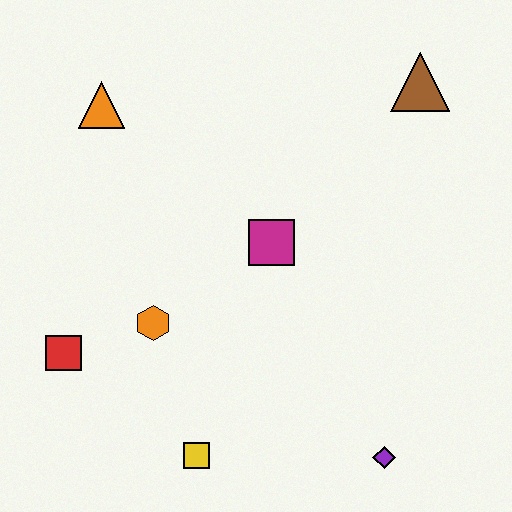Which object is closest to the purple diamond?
The yellow square is closest to the purple diamond.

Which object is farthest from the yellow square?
The brown triangle is farthest from the yellow square.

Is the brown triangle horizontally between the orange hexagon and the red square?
No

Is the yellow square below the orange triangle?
Yes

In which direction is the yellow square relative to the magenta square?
The yellow square is below the magenta square.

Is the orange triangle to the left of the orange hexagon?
Yes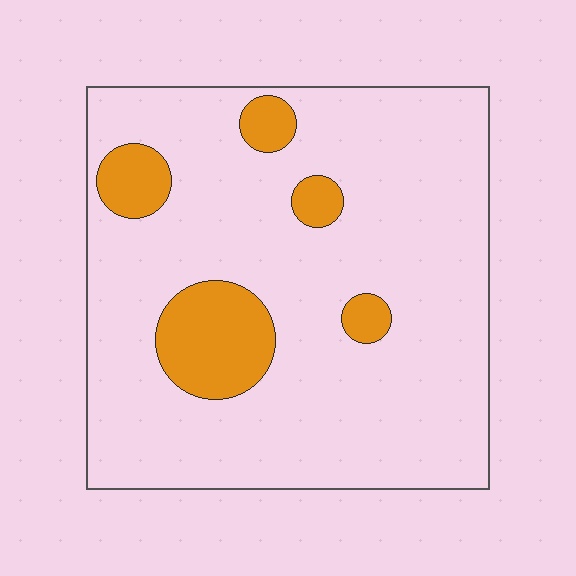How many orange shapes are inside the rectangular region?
5.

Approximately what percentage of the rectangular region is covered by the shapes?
Approximately 15%.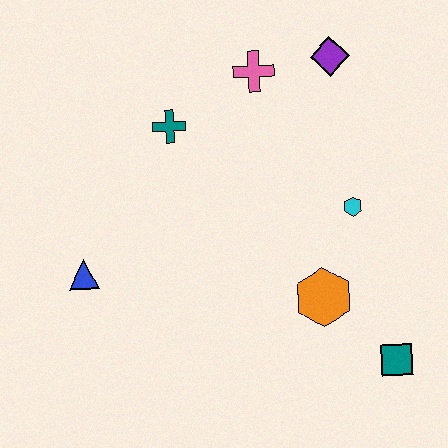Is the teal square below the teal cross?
Yes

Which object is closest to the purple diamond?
The pink cross is closest to the purple diamond.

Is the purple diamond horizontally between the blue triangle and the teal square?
Yes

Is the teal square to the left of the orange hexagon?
No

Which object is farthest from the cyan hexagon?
The blue triangle is farthest from the cyan hexagon.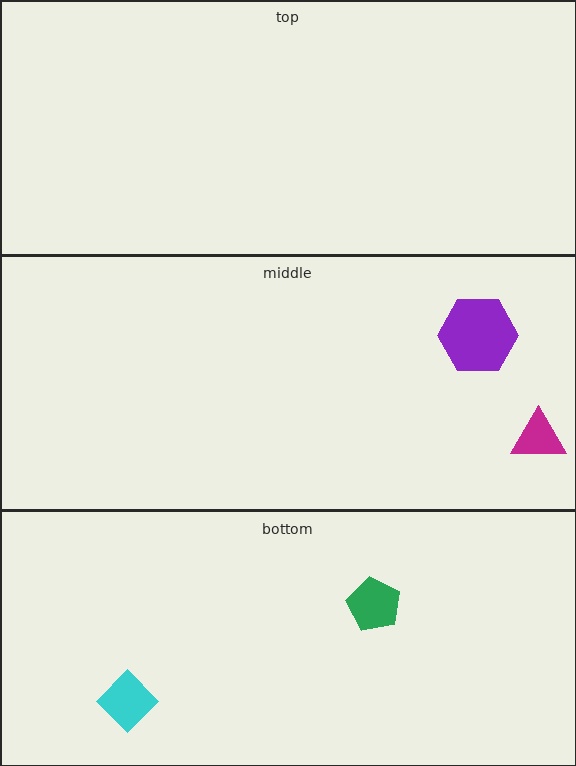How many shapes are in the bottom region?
2.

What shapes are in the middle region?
The purple hexagon, the magenta triangle.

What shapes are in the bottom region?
The cyan diamond, the green pentagon.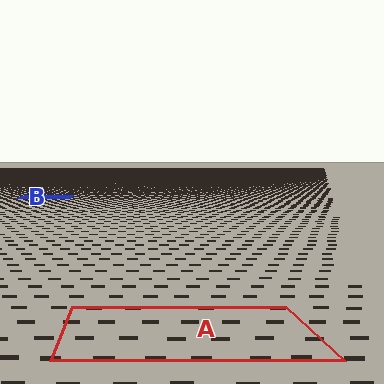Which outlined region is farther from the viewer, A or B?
Region B is farther from the viewer — the texture elements inside it appear smaller and more densely packed.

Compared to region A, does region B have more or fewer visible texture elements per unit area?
Region B has more texture elements per unit area — they are packed more densely because it is farther away.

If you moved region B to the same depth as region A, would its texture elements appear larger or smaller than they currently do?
They would appear larger. At a closer depth, the same texture elements are projected at a bigger on-screen size.